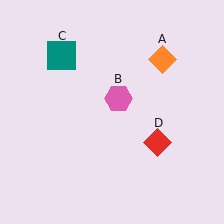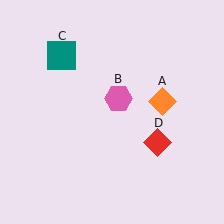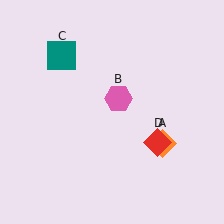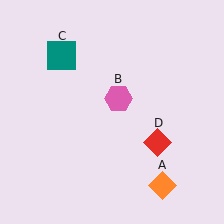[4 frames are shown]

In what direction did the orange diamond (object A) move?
The orange diamond (object A) moved down.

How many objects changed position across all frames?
1 object changed position: orange diamond (object A).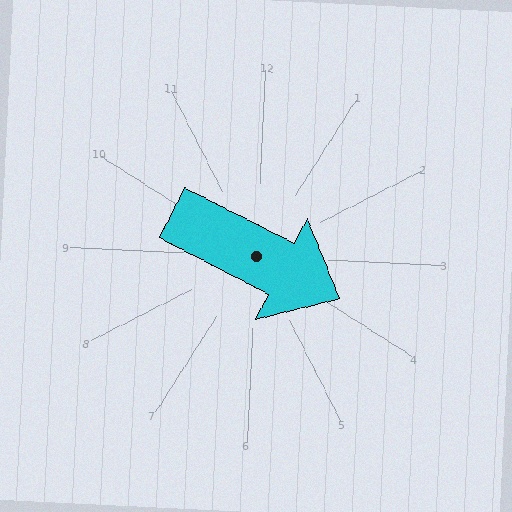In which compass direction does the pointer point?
Southeast.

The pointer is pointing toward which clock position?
Roughly 4 o'clock.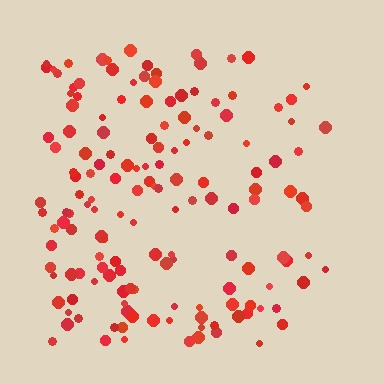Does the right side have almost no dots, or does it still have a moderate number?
Still a moderate number, just noticeably fewer than the left.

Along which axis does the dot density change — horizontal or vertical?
Horizontal.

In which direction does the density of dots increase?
From right to left, with the left side densest.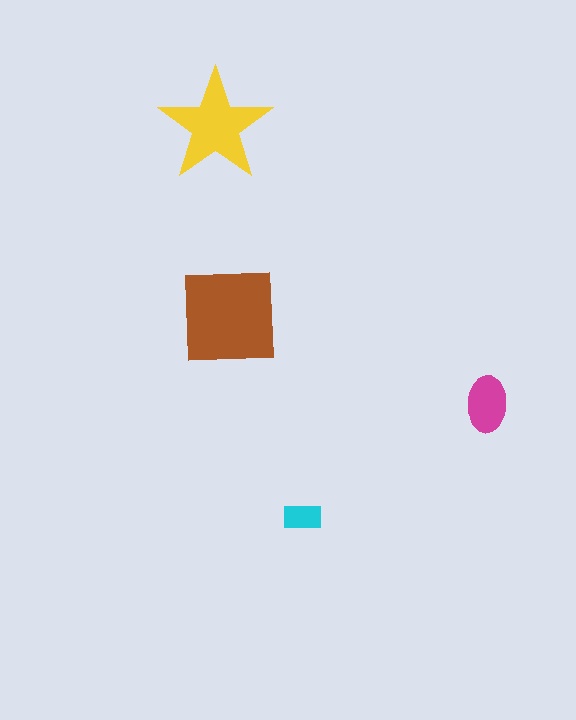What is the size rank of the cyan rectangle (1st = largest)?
4th.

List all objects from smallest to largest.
The cyan rectangle, the magenta ellipse, the yellow star, the brown square.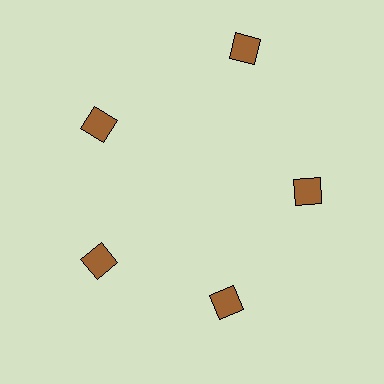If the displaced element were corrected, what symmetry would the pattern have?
It would have 5-fold rotational symmetry — the pattern would map onto itself every 72 degrees.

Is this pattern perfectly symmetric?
No. The 5 brown diamonds are arranged in a ring, but one element near the 1 o'clock position is pushed outward from the center, breaking the 5-fold rotational symmetry.